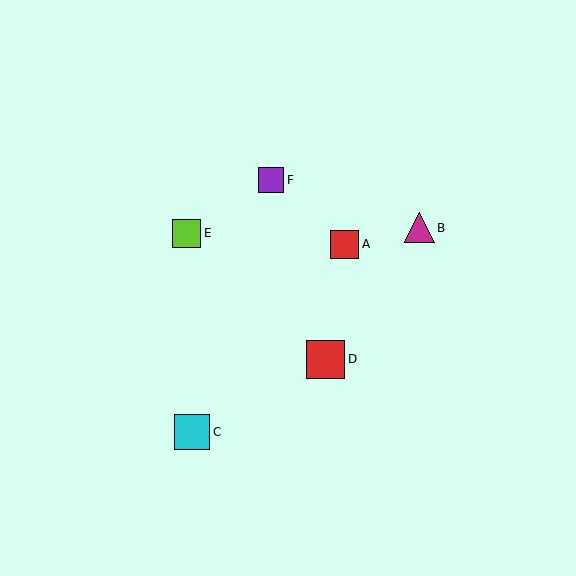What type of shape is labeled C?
Shape C is a cyan square.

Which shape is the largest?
The red square (labeled D) is the largest.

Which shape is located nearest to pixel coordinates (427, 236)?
The magenta triangle (labeled B) at (419, 228) is nearest to that location.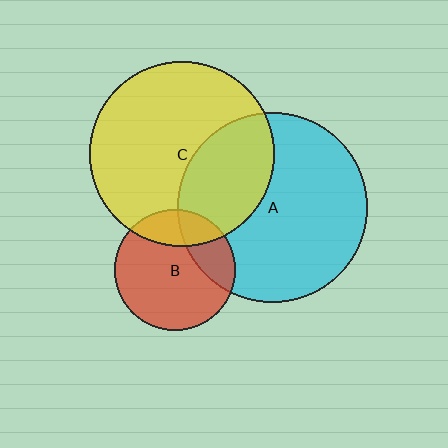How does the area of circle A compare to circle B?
Approximately 2.5 times.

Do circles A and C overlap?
Yes.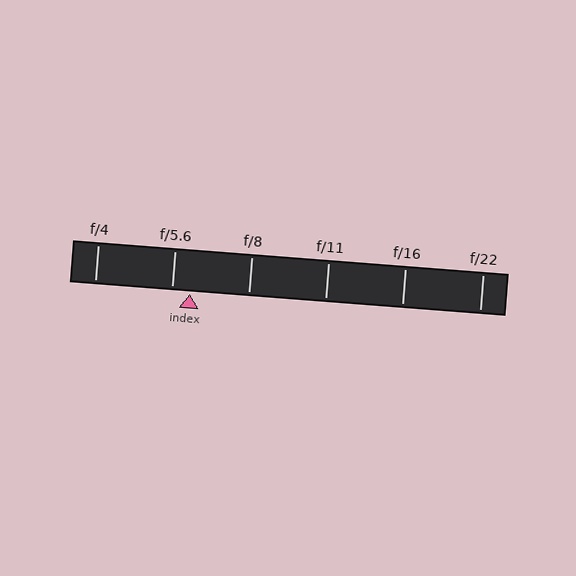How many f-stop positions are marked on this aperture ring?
There are 6 f-stop positions marked.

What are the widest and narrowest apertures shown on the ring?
The widest aperture shown is f/4 and the narrowest is f/22.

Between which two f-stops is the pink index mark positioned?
The index mark is between f/5.6 and f/8.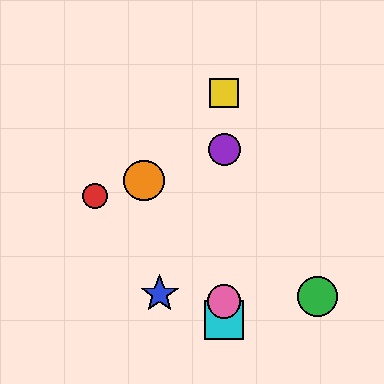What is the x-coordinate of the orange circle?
The orange circle is at x≈144.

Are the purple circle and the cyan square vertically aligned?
Yes, both are at x≈224.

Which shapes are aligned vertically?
The yellow square, the purple circle, the cyan square, the pink circle are aligned vertically.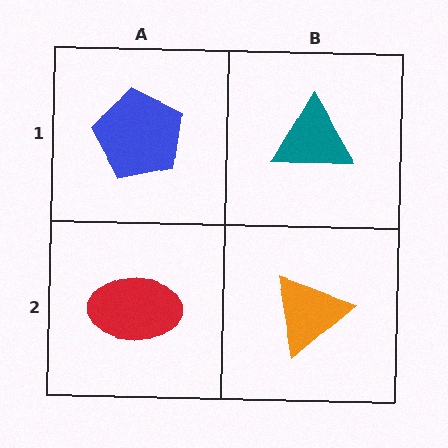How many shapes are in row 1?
2 shapes.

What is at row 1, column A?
A blue pentagon.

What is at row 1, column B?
A teal triangle.